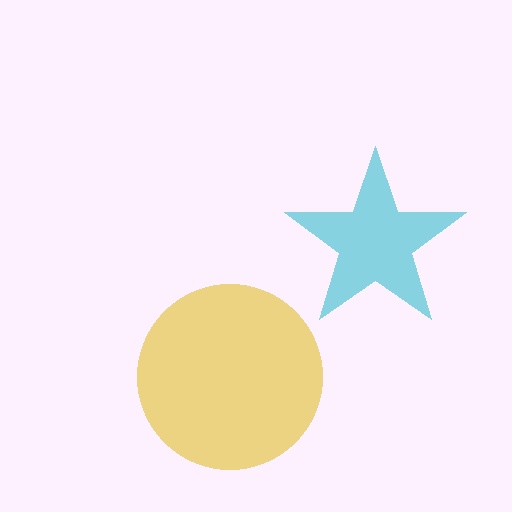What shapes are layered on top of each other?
The layered shapes are: a cyan star, a yellow circle.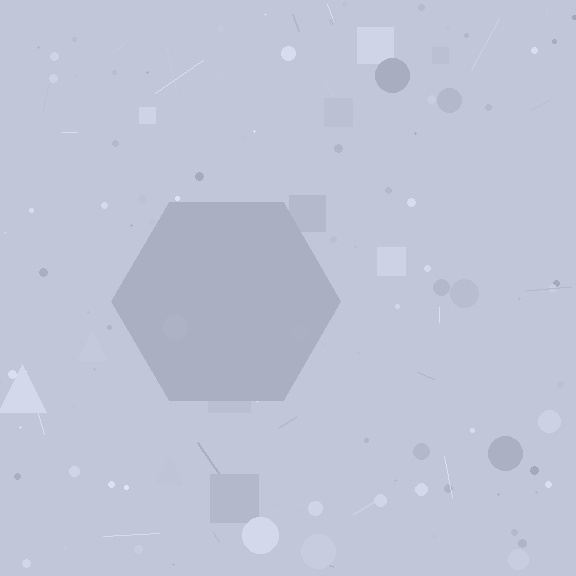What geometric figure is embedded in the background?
A hexagon is embedded in the background.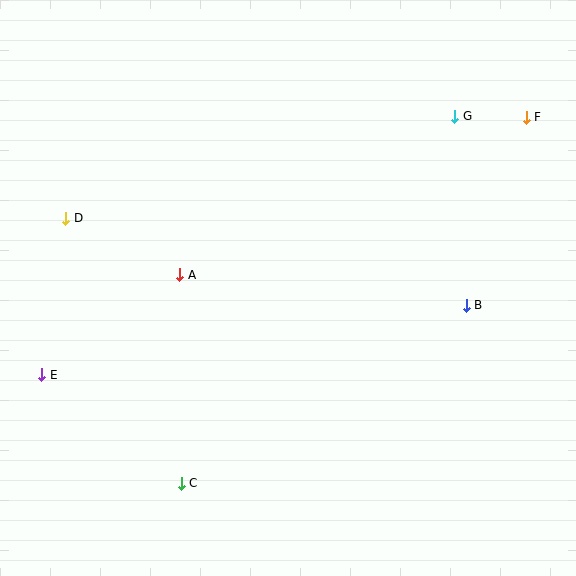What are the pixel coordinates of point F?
Point F is at (526, 117).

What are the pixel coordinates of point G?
Point G is at (455, 116).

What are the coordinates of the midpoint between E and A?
The midpoint between E and A is at (111, 325).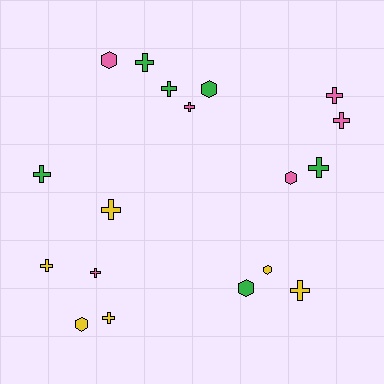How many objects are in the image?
There are 18 objects.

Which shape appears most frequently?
Cross, with 12 objects.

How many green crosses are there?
There are 4 green crosses.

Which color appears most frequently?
Pink, with 6 objects.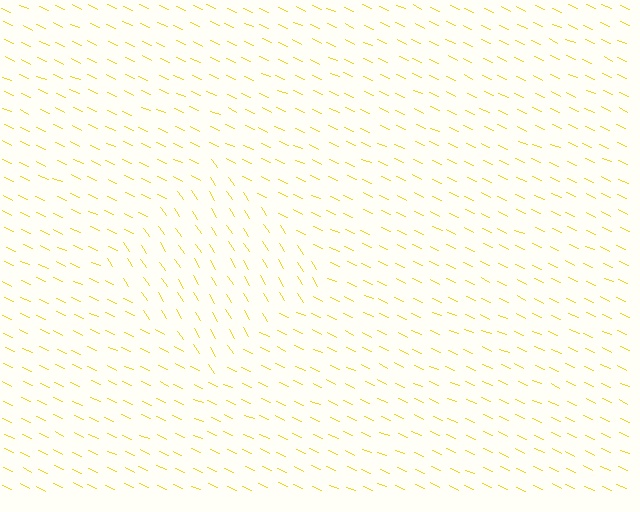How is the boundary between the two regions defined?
The boundary is defined purely by a change in line orientation (approximately 33 degrees difference). All lines are the same color and thickness.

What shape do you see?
I see a diamond.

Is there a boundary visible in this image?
Yes, there is a texture boundary formed by a change in line orientation.